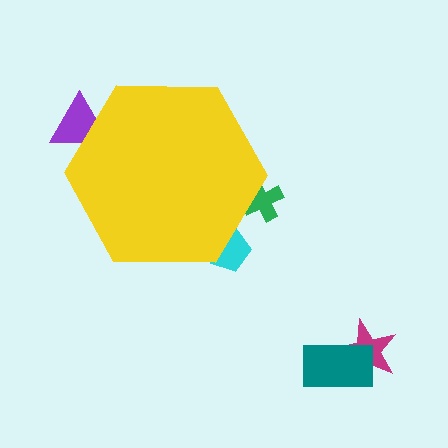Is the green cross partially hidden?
Yes, the green cross is partially hidden behind the yellow hexagon.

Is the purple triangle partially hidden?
Yes, the purple triangle is partially hidden behind the yellow hexagon.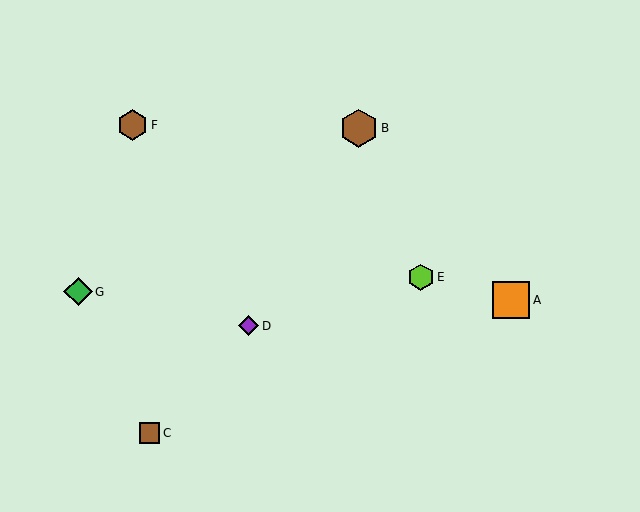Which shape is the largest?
The brown hexagon (labeled B) is the largest.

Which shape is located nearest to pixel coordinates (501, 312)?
The orange square (labeled A) at (511, 300) is nearest to that location.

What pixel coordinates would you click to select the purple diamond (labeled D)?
Click at (249, 326) to select the purple diamond D.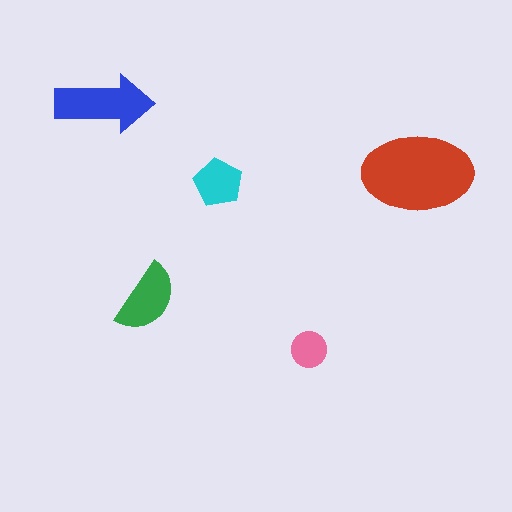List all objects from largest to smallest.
The red ellipse, the blue arrow, the green semicircle, the cyan pentagon, the pink circle.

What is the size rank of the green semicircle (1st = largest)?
3rd.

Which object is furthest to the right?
The red ellipse is rightmost.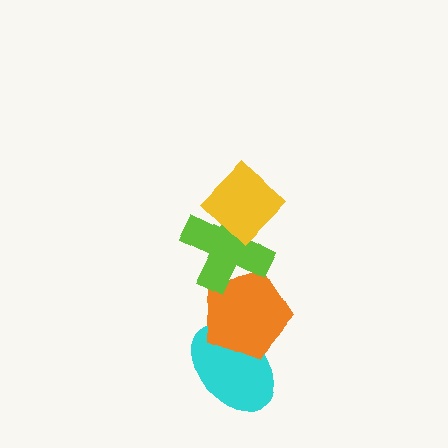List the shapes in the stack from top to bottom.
From top to bottom: the yellow diamond, the lime cross, the orange pentagon, the cyan ellipse.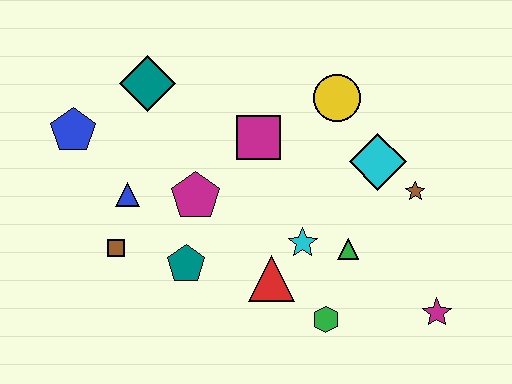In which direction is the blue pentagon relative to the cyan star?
The blue pentagon is to the left of the cyan star.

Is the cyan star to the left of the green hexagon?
Yes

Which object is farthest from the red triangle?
The blue pentagon is farthest from the red triangle.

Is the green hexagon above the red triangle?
No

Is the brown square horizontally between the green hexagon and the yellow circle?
No